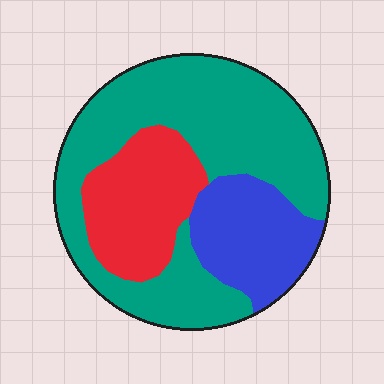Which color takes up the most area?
Teal, at roughly 60%.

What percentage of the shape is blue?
Blue takes up less than a quarter of the shape.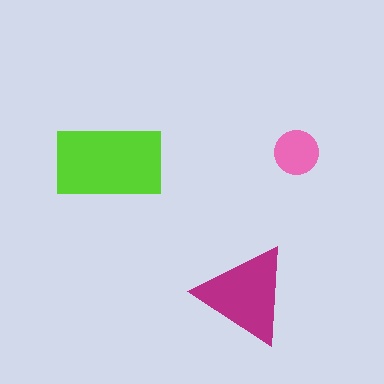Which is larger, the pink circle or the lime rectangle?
The lime rectangle.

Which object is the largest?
The lime rectangle.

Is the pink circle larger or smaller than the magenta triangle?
Smaller.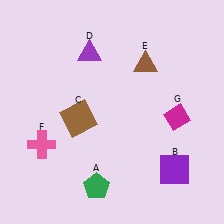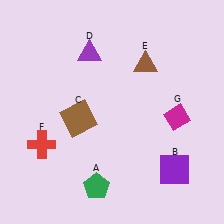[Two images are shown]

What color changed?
The cross (F) changed from pink in Image 1 to red in Image 2.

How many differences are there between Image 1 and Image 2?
There is 1 difference between the two images.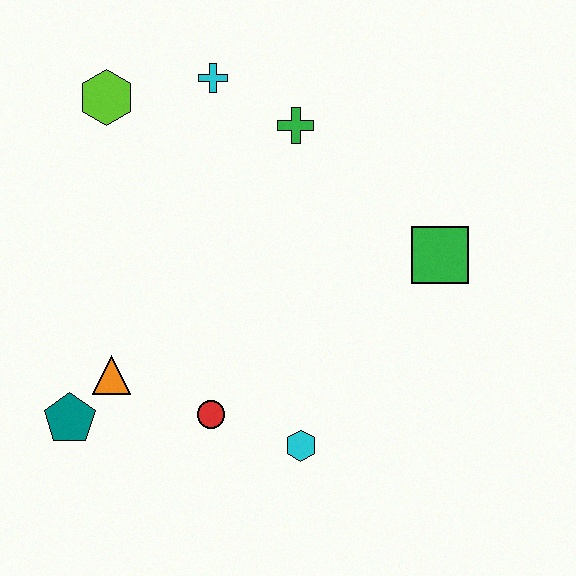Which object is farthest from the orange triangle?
The green square is farthest from the orange triangle.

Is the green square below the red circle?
No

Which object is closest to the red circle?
The cyan hexagon is closest to the red circle.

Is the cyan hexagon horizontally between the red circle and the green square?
Yes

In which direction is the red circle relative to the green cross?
The red circle is below the green cross.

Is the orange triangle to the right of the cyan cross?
No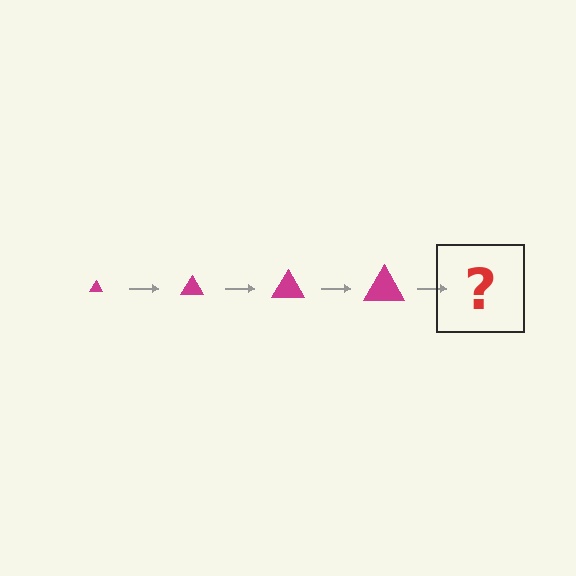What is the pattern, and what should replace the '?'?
The pattern is that the triangle gets progressively larger each step. The '?' should be a magenta triangle, larger than the previous one.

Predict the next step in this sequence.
The next step is a magenta triangle, larger than the previous one.